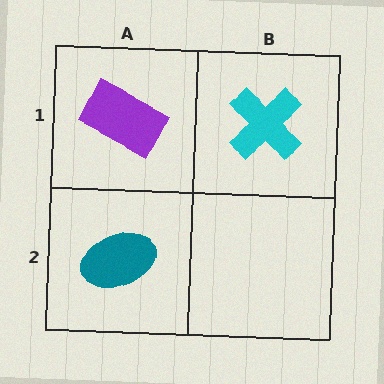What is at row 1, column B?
A cyan cross.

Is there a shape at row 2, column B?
No, that cell is empty.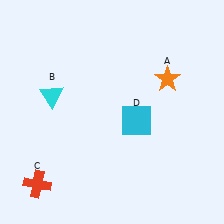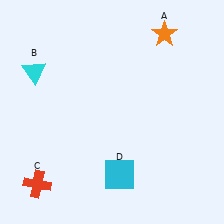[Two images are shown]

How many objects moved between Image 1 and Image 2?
3 objects moved between the two images.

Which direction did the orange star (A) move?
The orange star (A) moved up.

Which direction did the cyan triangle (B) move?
The cyan triangle (B) moved up.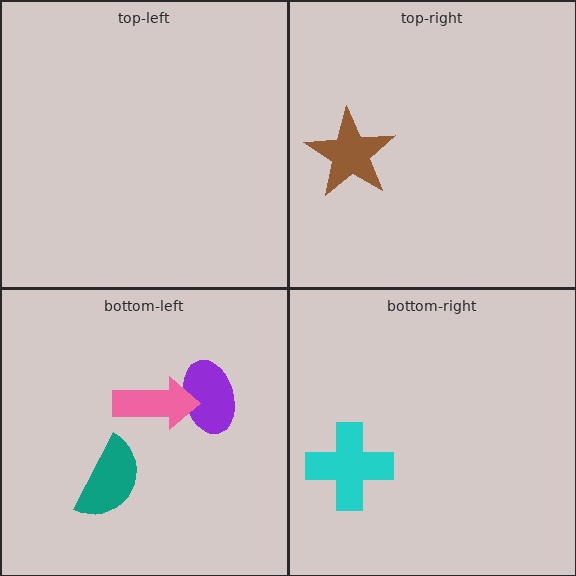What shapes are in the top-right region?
The brown star.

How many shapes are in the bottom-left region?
3.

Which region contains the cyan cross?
The bottom-right region.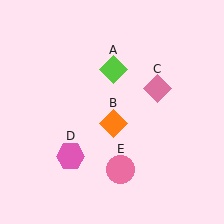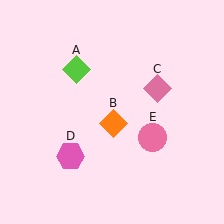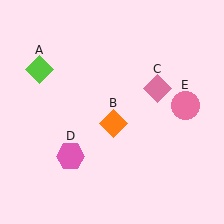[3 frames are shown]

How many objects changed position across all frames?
2 objects changed position: lime diamond (object A), pink circle (object E).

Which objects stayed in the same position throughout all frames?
Orange diamond (object B) and pink diamond (object C) and pink hexagon (object D) remained stationary.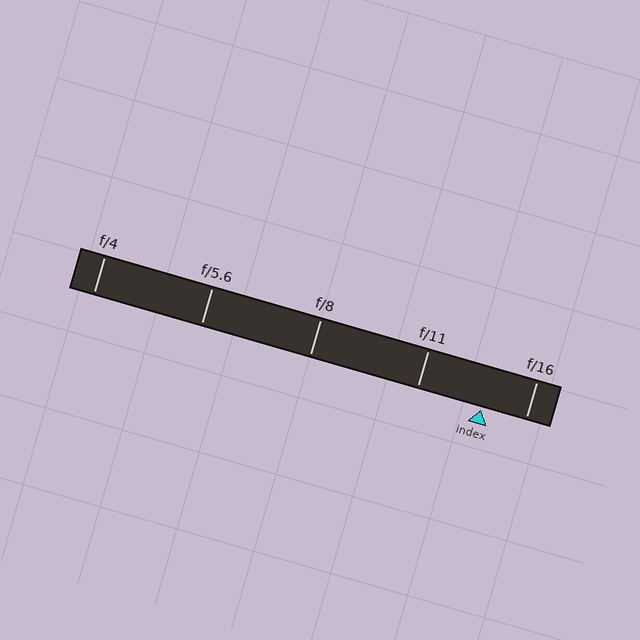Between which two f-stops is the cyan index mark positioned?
The index mark is between f/11 and f/16.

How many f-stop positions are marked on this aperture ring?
There are 5 f-stop positions marked.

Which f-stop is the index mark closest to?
The index mark is closest to f/16.